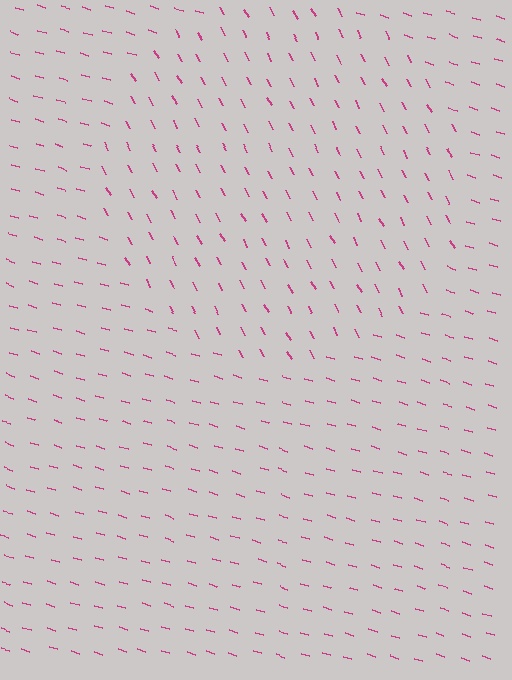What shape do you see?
I see a circle.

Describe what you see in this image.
The image is filled with small magenta line segments. A circle region in the image has lines oriented differently from the surrounding lines, creating a visible texture boundary.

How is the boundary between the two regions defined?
The boundary is defined purely by a change in line orientation (approximately 45 degrees difference). All lines are the same color and thickness.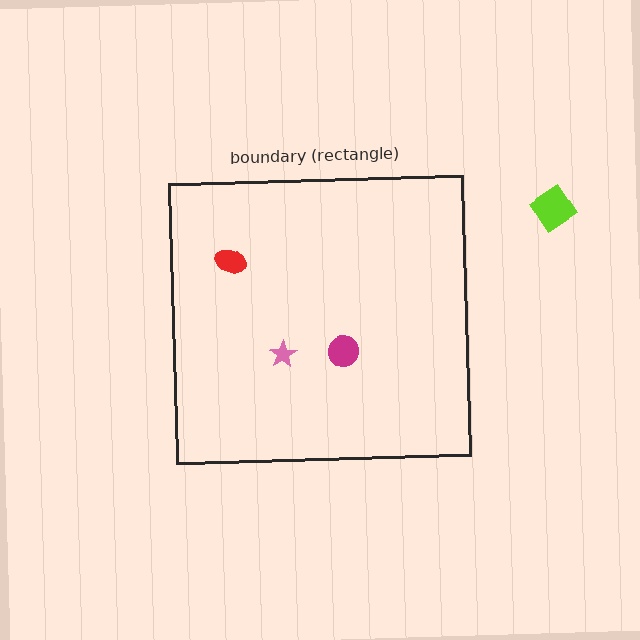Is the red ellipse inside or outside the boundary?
Inside.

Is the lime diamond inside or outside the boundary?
Outside.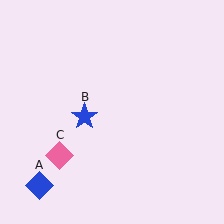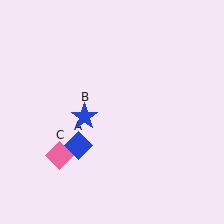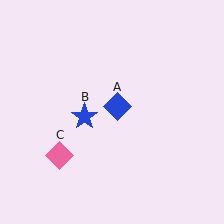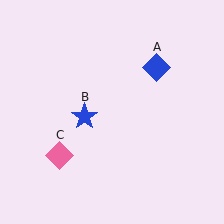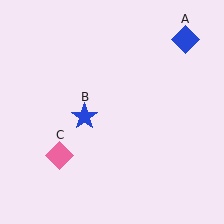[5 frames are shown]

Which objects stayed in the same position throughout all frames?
Blue star (object B) and pink diamond (object C) remained stationary.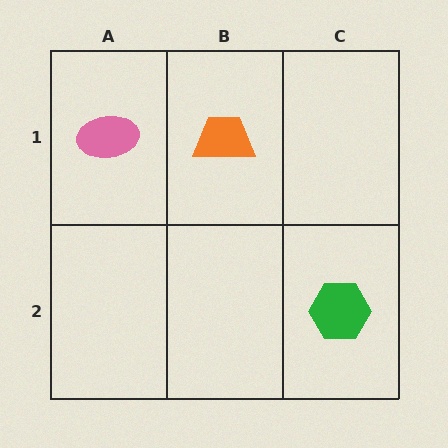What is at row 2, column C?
A green hexagon.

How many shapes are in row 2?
1 shape.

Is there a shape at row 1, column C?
No, that cell is empty.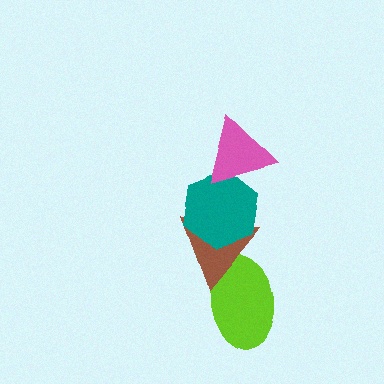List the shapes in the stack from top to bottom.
From top to bottom: the pink triangle, the teal hexagon, the brown triangle, the lime ellipse.